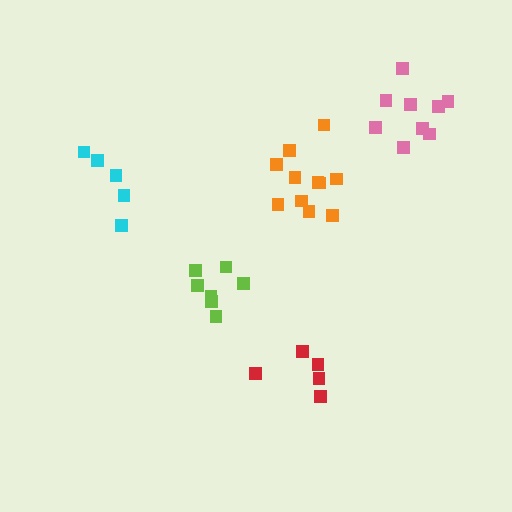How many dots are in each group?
Group 1: 5 dots, Group 2: 7 dots, Group 3: 5 dots, Group 4: 11 dots, Group 5: 9 dots (37 total).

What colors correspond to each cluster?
The clusters are colored: red, lime, cyan, orange, pink.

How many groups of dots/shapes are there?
There are 5 groups.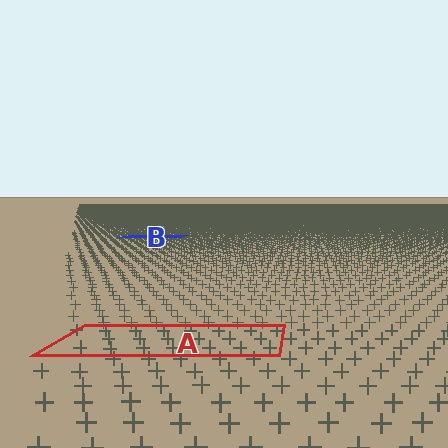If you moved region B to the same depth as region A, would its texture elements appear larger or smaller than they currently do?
They would appear larger. At a closer depth, the same texture elements are projected at a bigger on-screen size.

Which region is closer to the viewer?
Region A is closer. The texture elements there are larger and more spread out.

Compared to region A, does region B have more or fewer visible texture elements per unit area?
Region B has more texture elements per unit area — they are packed more densely because it is farther away.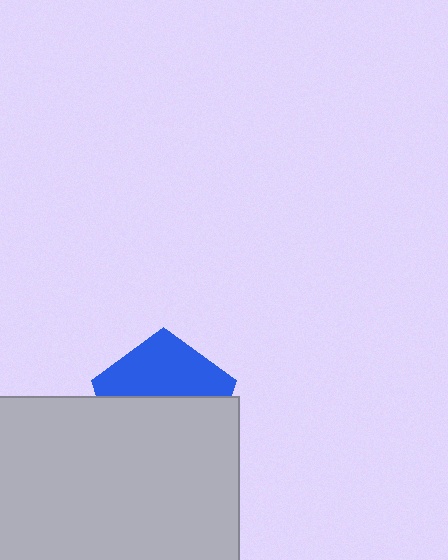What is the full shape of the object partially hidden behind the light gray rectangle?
The partially hidden object is a blue pentagon.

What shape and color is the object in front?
The object in front is a light gray rectangle.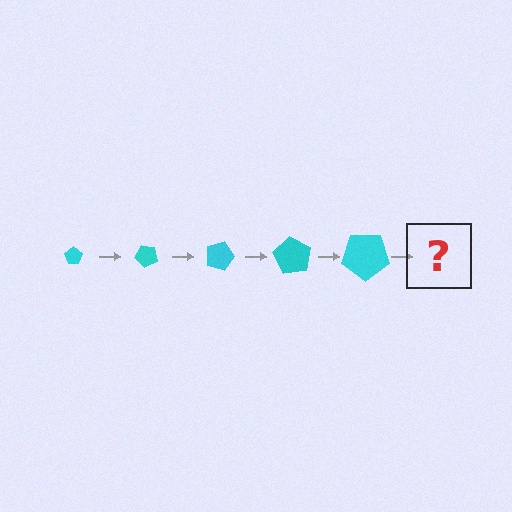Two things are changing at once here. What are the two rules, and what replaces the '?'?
The two rules are that the pentagon grows larger each step and it rotates 45 degrees each step. The '?' should be a pentagon, larger than the previous one and rotated 225 degrees from the start.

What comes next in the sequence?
The next element should be a pentagon, larger than the previous one and rotated 225 degrees from the start.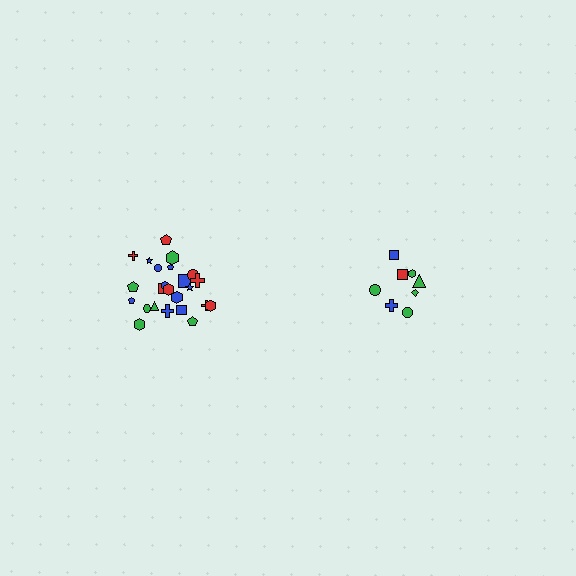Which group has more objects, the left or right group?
The left group.